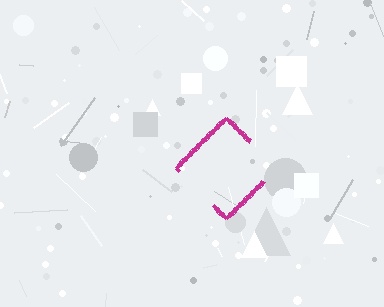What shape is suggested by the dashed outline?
The dashed outline suggests a diamond.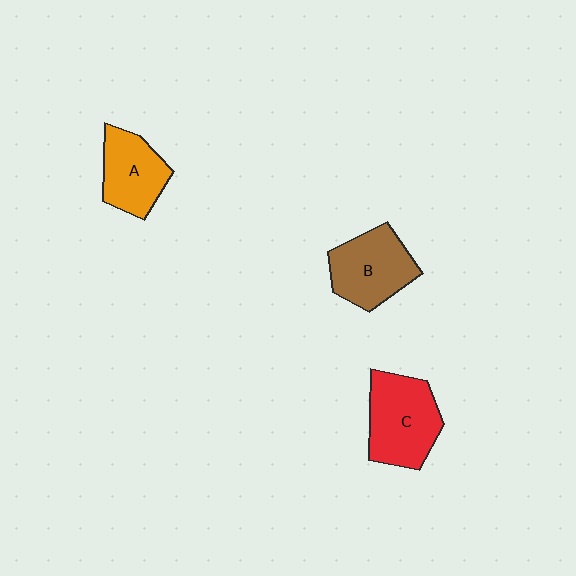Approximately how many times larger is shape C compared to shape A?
Approximately 1.3 times.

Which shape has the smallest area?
Shape A (orange).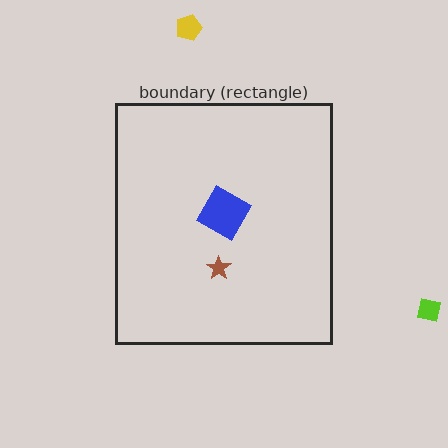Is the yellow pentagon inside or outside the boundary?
Outside.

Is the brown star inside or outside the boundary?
Inside.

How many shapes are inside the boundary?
2 inside, 2 outside.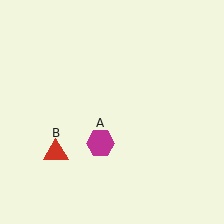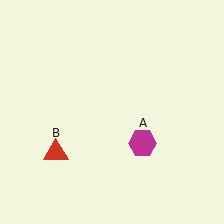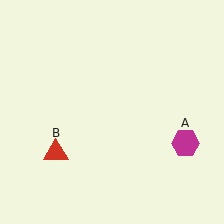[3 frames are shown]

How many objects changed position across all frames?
1 object changed position: magenta hexagon (object A).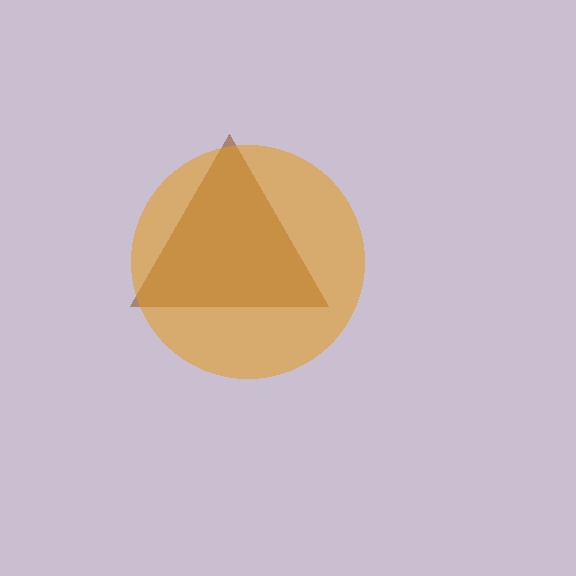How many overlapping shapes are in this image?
There are 2 overlapping shapes in the image.